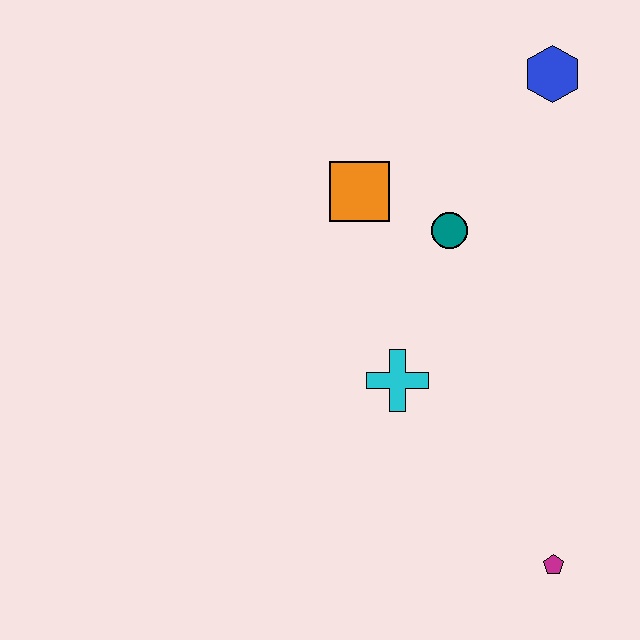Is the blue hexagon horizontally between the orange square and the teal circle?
No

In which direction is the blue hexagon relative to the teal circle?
The blue hexagon is above the teal circle.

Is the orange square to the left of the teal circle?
Yes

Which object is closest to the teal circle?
The orange square is closest to the teal circle.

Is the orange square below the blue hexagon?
Yes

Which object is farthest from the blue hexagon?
The magenta pentagon is farthest from the blue hexagon.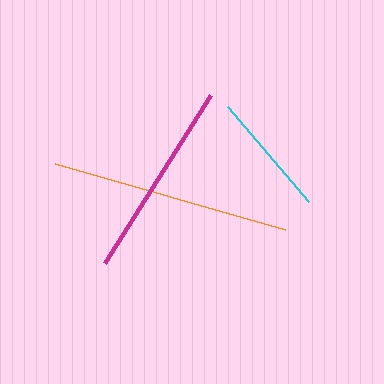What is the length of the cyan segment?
The cyan segment is approximately 125 pixels long.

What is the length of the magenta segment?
The magenta segment is approximately 199 pixels long.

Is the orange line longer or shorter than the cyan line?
The orange line is longer than the cyan line.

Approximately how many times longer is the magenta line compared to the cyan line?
The magenta line is approximately 1.6 times the length of the cyan line.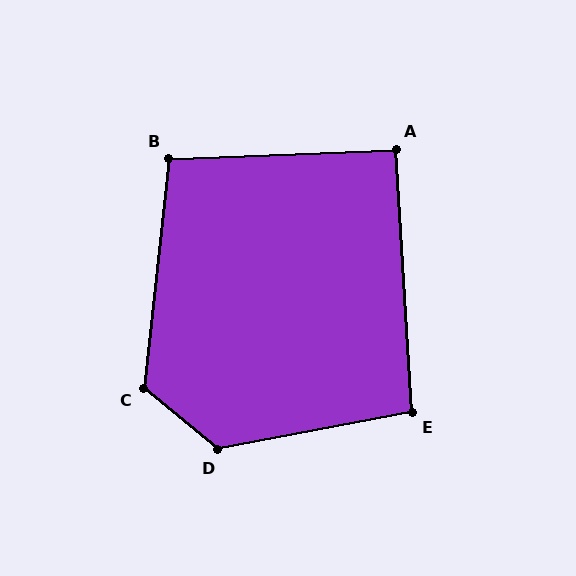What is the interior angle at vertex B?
Approximately 99 degrees (obtuse).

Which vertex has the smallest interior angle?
A, at approximately 91 degrees.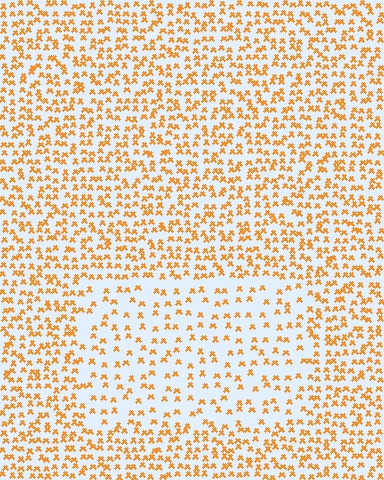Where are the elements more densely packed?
The elements are more densely packed outside the rectangle boundary.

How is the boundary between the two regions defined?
The boundary is defined by a change in element density (approximately 2.0x ratio). All elements are the same color, size, and shape.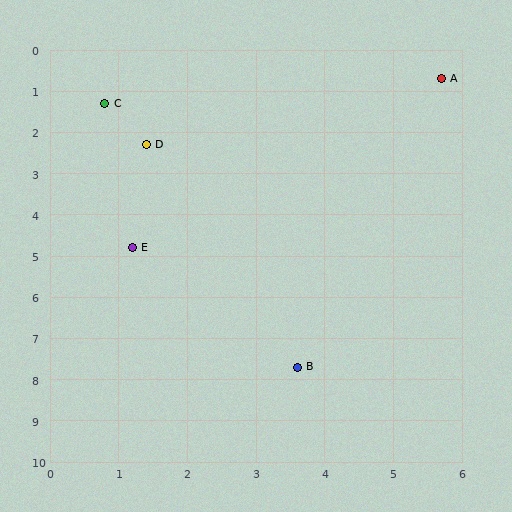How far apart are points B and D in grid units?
Points B and D are about 5.8 grid units apart.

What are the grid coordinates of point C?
Point C is at approximately (0.8, 1.3).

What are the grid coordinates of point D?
Point D is at approximately (1.4, 2.3).